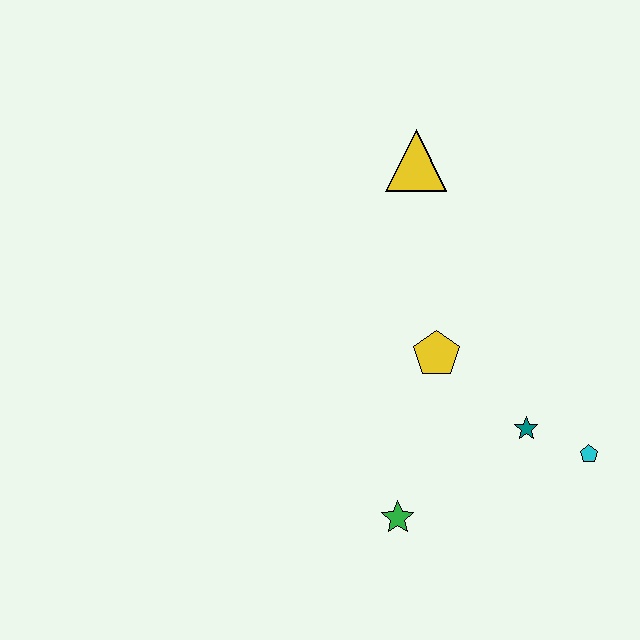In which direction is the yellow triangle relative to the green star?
The yellow triangle is above the green star.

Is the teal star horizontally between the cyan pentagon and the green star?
Yes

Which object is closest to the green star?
The teal star is closest to the green star.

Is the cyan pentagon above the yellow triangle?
No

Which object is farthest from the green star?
The yellow triangle is farthest from the green star.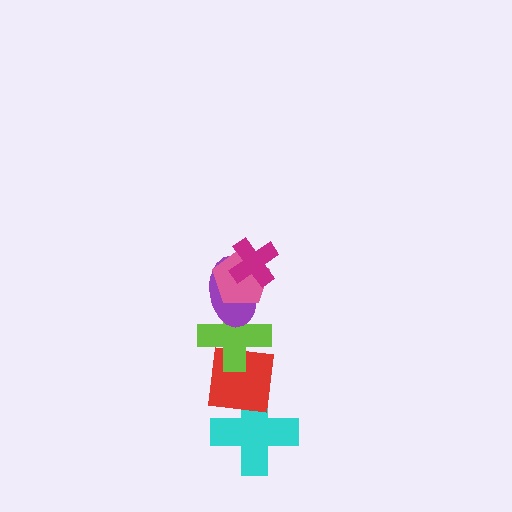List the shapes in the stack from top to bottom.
From top to bottom: the magenta cross, the pink pentagon, the purple ellipse, the lime cross, the red square, the cyan cross.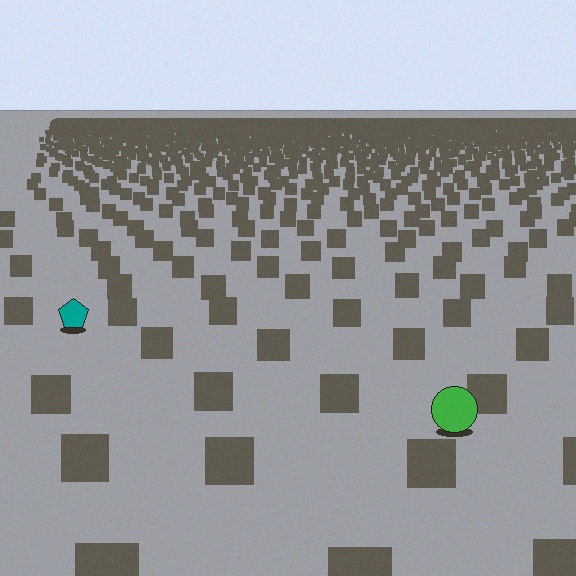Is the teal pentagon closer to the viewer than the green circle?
No. The green circle is closer — you can tell from the texture gradient: the ground texture is coarser near it.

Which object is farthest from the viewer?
The teal pentagon is farthest from the viewer. It appears smaller and the ground texture around it is denser.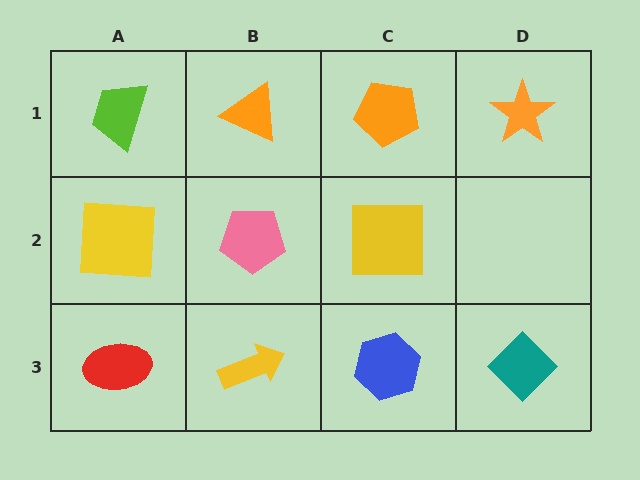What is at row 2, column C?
A yellow square.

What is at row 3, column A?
A red ellipse.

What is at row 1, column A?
A lime trapezoid.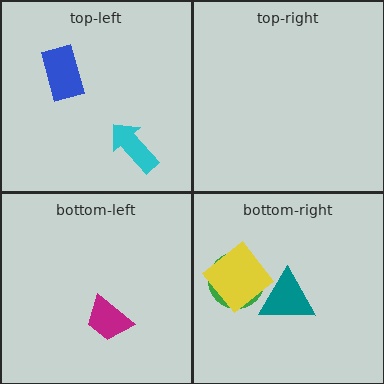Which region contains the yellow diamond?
The bottom-right region.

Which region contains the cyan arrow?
The top-left region.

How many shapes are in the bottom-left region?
1.